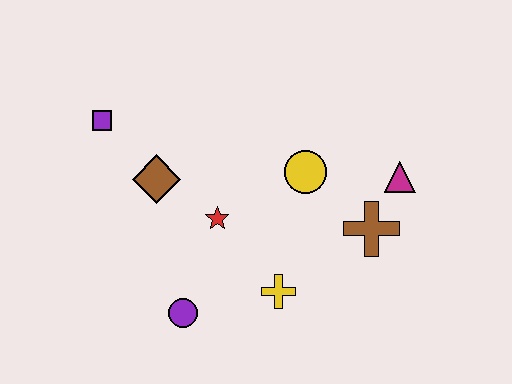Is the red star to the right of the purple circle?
Yes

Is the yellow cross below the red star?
Yes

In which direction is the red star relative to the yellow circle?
The red star is to the left of the yellow circle.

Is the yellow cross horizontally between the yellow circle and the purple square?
Yes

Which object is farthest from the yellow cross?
The purple square is farthest from the yellow cross.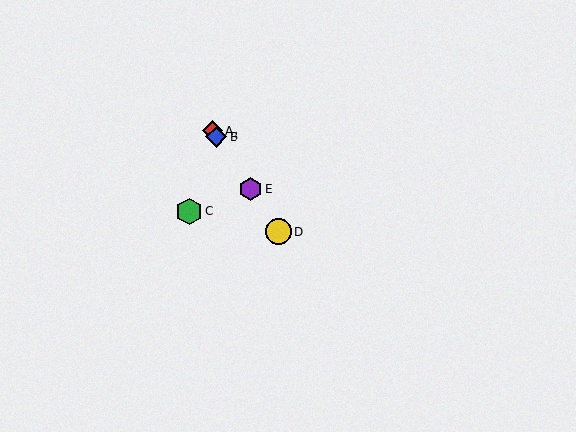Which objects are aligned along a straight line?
Objects A, B, D, E are aligned along a straight line.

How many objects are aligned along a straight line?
4 objects (A, B, D, E) are aligned along a straight line.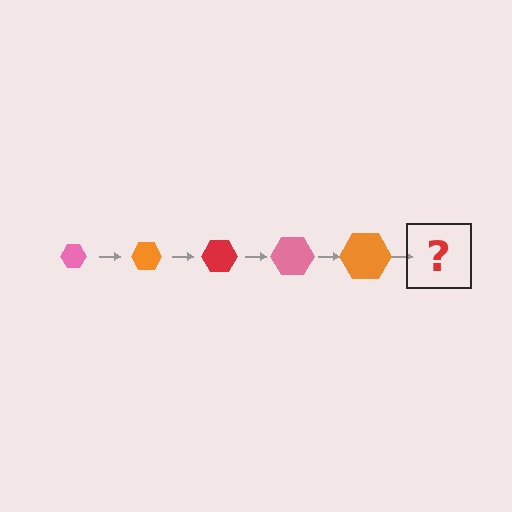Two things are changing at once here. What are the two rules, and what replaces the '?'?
The two rules are that the hexagon grows larger each step and the color cycles through pink, orange, and red. The '?' should be a red hexagon, larger than the previous one.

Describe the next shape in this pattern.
It should be a red hexagon, larger than the previous one.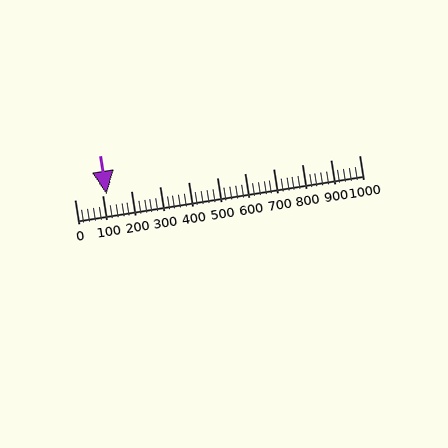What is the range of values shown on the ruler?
The ruler shows values from 0 to 1000.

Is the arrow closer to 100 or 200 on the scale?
The arrow is closer to 100.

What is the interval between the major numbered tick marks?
The major tick marks are spaced 100 units apart.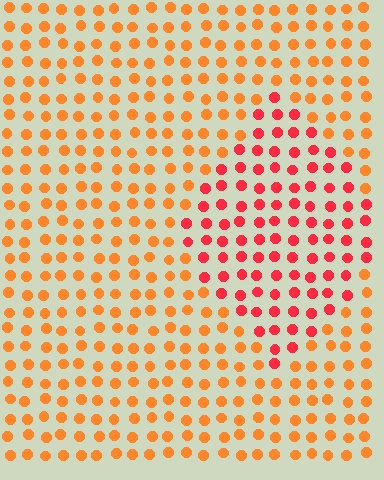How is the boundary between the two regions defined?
The boundary is defined purely by a slight shift in hue (about 34 degrees). Spacing, size, and orientation are identical on both sides.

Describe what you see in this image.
The image is filled with small orange elements in a uniform arrangement. A diamond-shaped region is visible where the elements are tinted to a slightly different hue, forming a subtle color boundary.